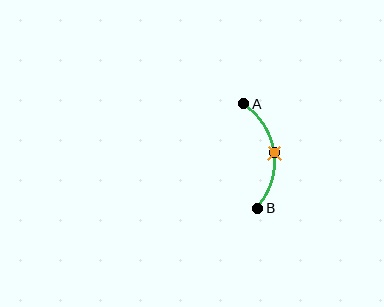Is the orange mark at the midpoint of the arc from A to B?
Yes. The orange mark lies on the arc at equal arc-length from both A and B — it is the arc midpoint.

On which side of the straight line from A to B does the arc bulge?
The arc bulges to the right of the straight line connecting A and B.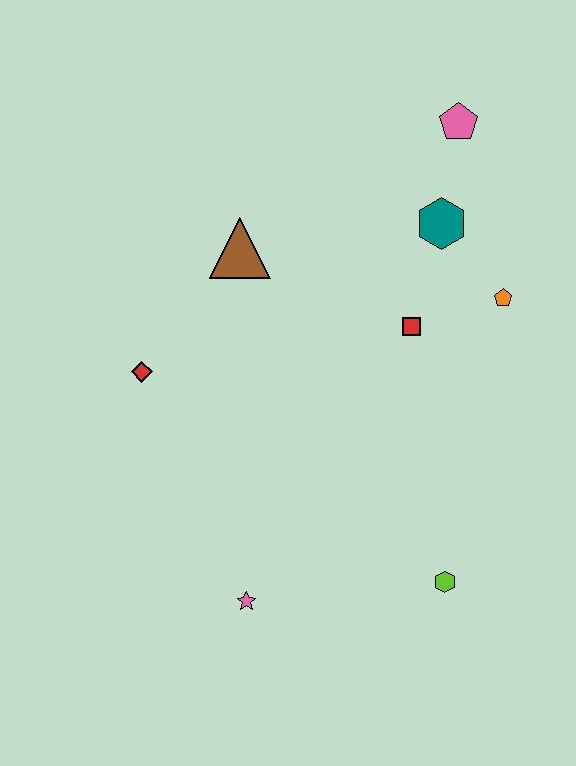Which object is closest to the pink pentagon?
The teal hexagon is closest to the pink pentagon.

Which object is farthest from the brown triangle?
The lime hexagon is farthest from the brown triangle.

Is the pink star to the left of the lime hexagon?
Yes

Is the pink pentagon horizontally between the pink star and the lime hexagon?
No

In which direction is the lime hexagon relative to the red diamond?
The lime hexagon is to the right of the red diamond.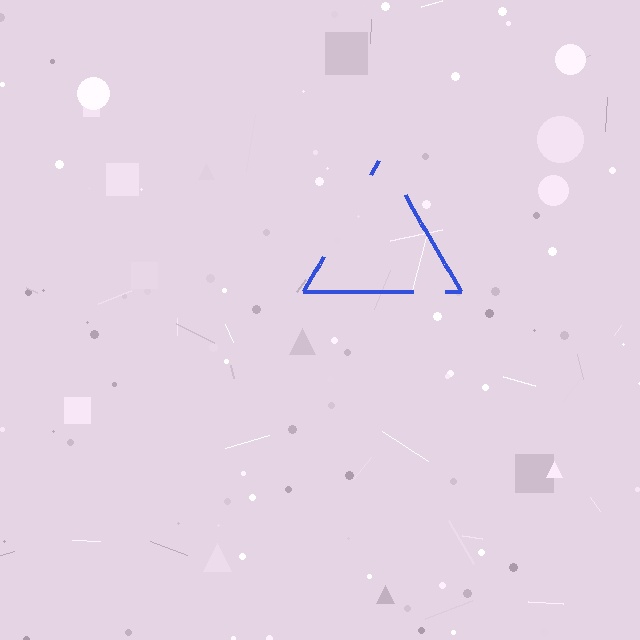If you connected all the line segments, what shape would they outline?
They would outline a triangle.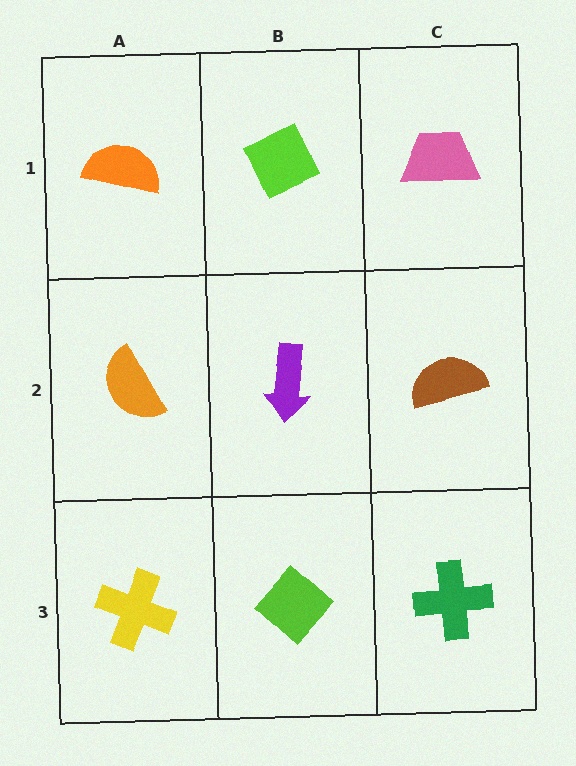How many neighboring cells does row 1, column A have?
2.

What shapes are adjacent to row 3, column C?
A brown semicircle (row 2, column C), a lime diamond (row 3, column B).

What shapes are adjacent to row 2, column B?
A lime diamond (row 1, column B), a lime diamond (row 3, column B), an orange semicircle (row 2, column A), a brown semicircle (row 2, column C).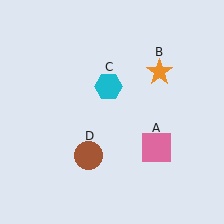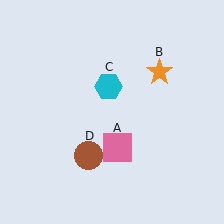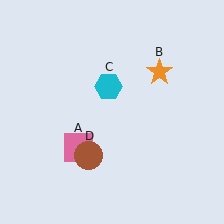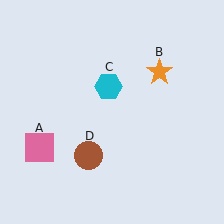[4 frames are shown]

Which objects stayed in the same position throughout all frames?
Orange star (object B) and cyan hexagon (object C) and brown circle (object D) remained stationary.